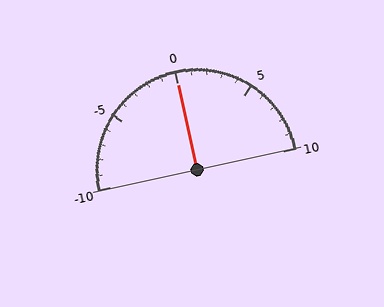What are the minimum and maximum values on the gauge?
The gauge ranges from -10 to 10.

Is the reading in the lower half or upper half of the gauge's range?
The reading is in the upper half of the range (-10 to 10).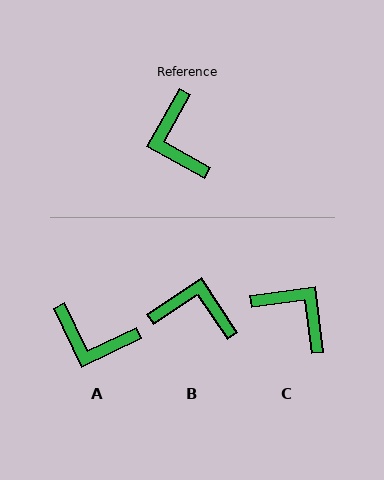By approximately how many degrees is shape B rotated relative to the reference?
Approximately 117 degrees clockwise.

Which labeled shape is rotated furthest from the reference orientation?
C, about 143 degrees away.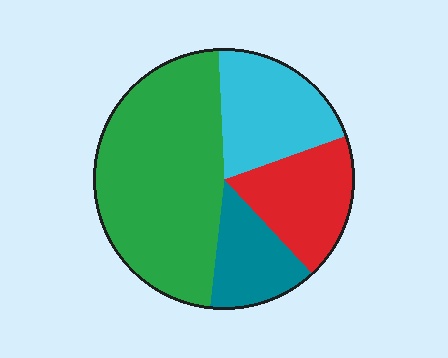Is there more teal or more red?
Red.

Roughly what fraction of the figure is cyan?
Cyan takes up about one fifth (1/5) of the figure.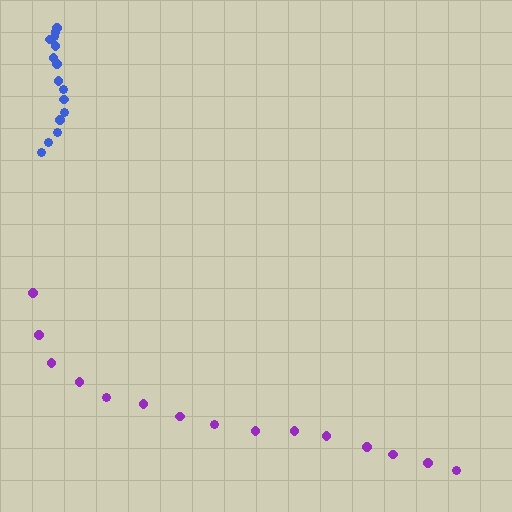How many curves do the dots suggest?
There are 2 distinct paths.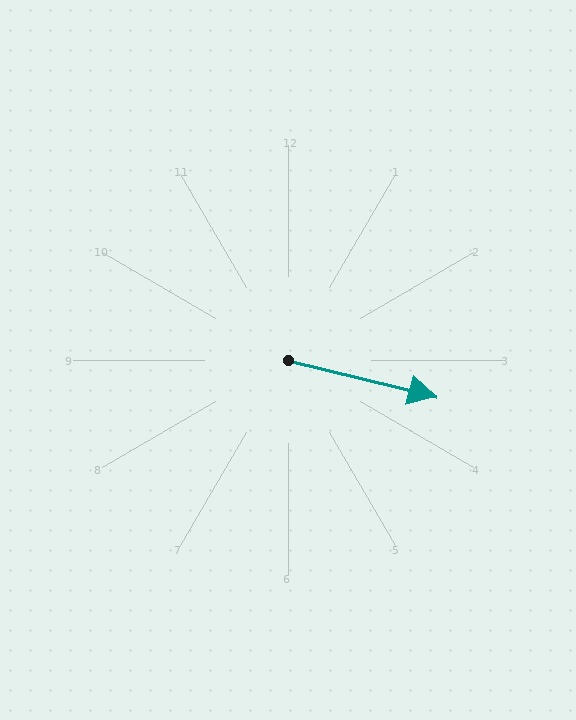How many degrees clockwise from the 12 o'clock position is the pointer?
Approximately 104 degrees.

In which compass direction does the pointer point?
East.